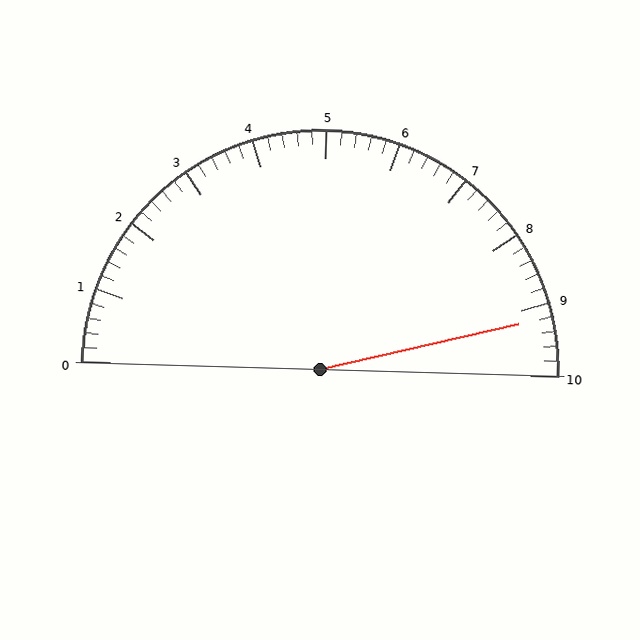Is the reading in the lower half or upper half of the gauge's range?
The reading is in the upper half of the range (0 to 10).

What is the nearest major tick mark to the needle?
The nearest major tick mark is 9.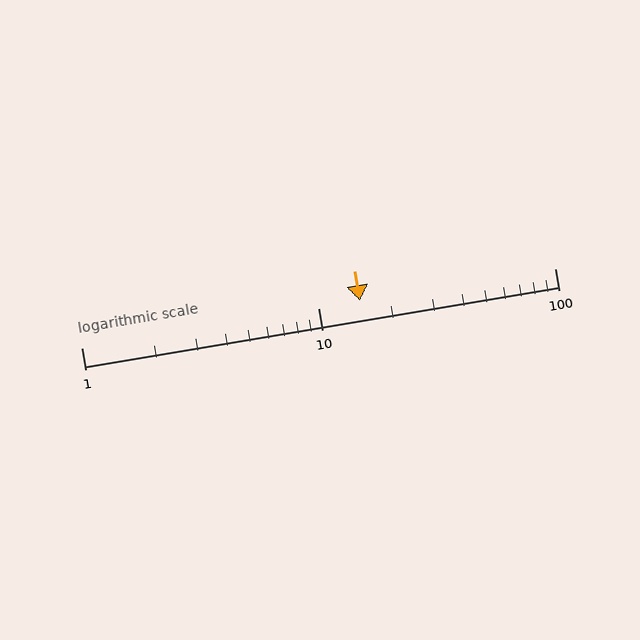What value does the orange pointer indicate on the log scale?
The pointer indicates approximately 15.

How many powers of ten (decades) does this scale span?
The scale spans 2 decades, from 1 to 100.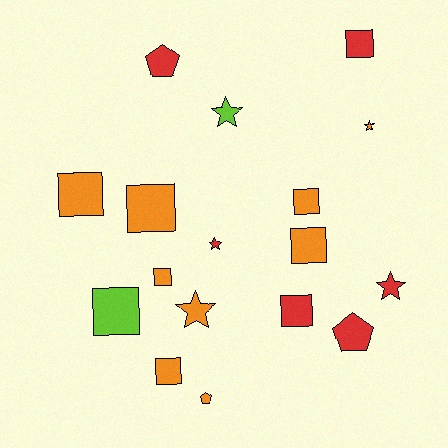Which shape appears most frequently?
Square, with 9 objects.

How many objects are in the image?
There are 17 objects.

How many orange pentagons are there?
There is 1 orange pentagon.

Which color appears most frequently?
Orange, with 9 objects.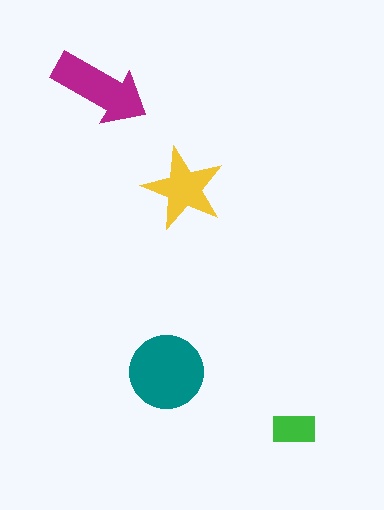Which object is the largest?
The teal circle.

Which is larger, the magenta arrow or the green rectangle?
The magenta arrow.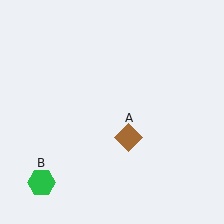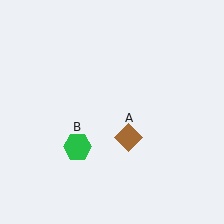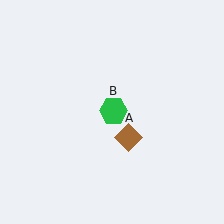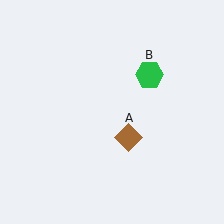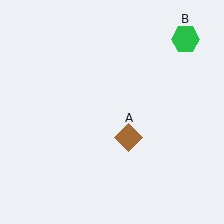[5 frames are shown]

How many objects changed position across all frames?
1 object changed position: green hexagon (object B).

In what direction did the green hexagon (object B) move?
The green hexagon (object B) moved up and to the right.